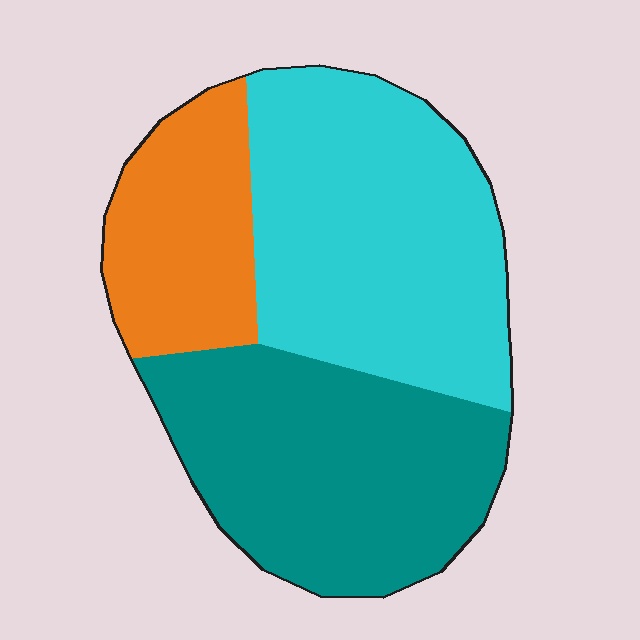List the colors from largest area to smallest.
From largest to smallest: cyan, teal, orange.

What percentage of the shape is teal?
Teal covers about 40% of the shape.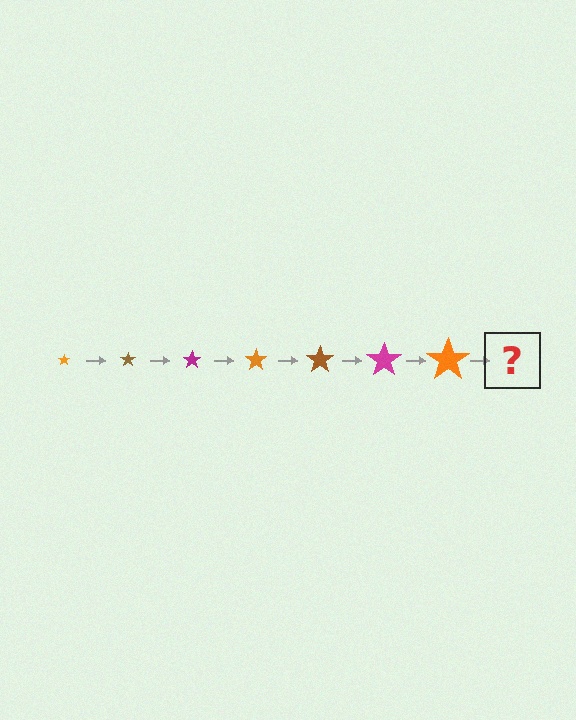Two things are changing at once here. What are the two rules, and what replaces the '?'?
The two rules are that the star grows larger each step and the color cycles through orange, brown, and magenta. The '?' should be a brown star, larger than the previous one.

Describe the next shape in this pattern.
It should be a brown star, larger than the previous one.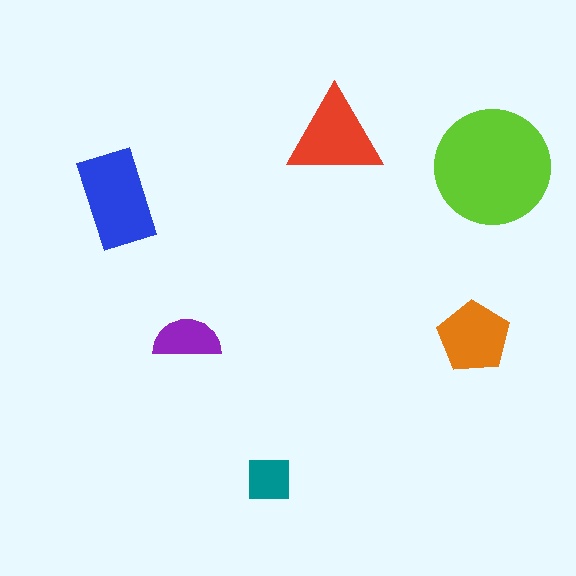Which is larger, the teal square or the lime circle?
The lime circle.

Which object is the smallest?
The teal square.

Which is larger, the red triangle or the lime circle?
The lime circle.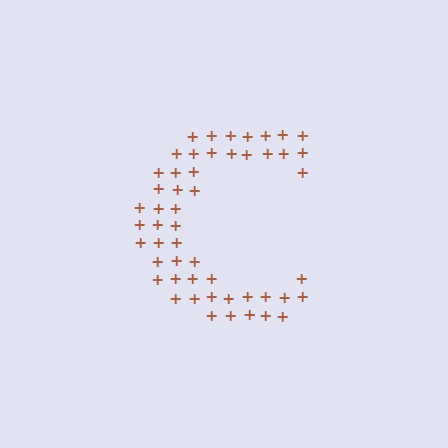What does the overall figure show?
The overall figure shows the letter C.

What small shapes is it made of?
It is made of small plus signs.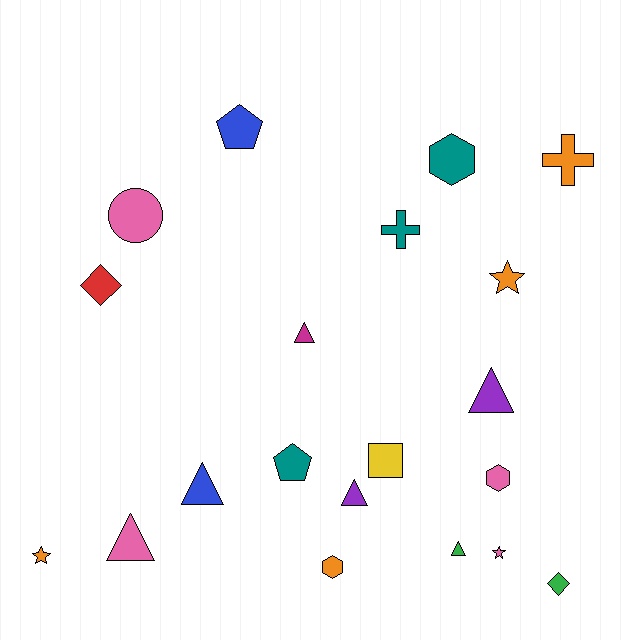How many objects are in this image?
There are 20 objects.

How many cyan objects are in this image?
There are no cyan objects.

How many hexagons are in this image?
There are 3 hexagons.